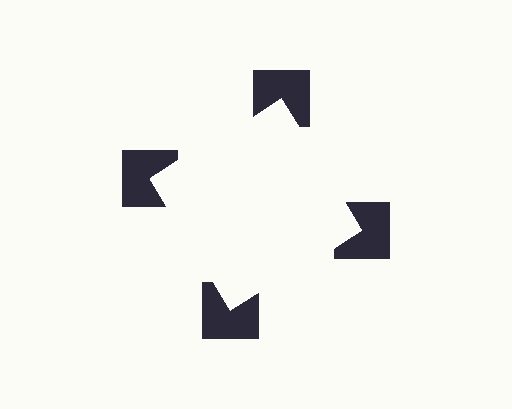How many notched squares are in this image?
There are 4 — one at each vertex of the illusory square.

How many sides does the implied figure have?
4 sides.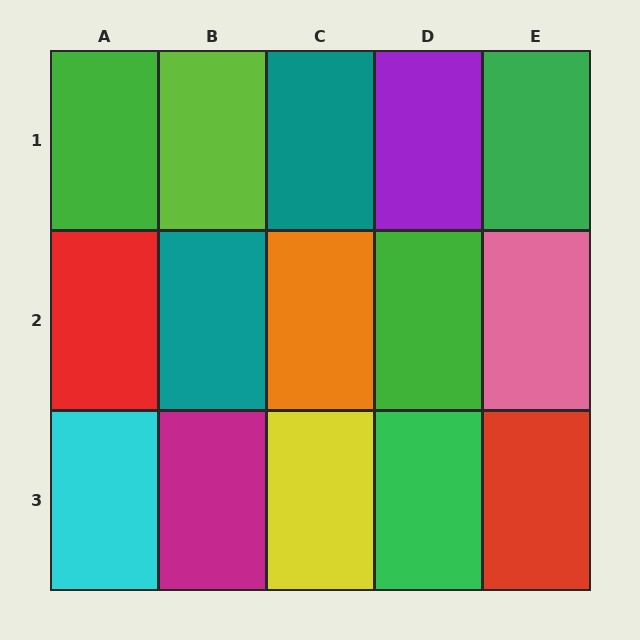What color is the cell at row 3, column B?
Magenta.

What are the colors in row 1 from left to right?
Green, lime, teal, purple, green.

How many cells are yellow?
1 cell is yellow.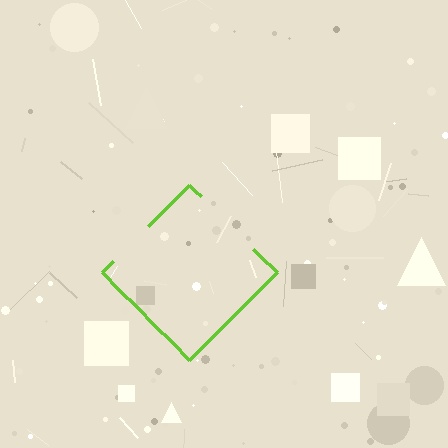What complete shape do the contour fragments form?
The contour fragments form a diamond.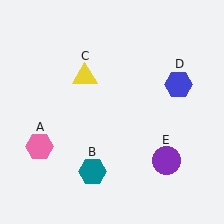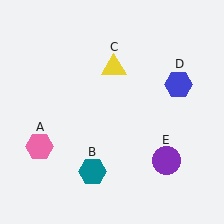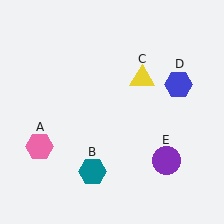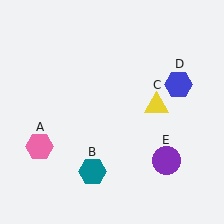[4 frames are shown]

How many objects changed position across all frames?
1 object changed position: yellow triangle (object C).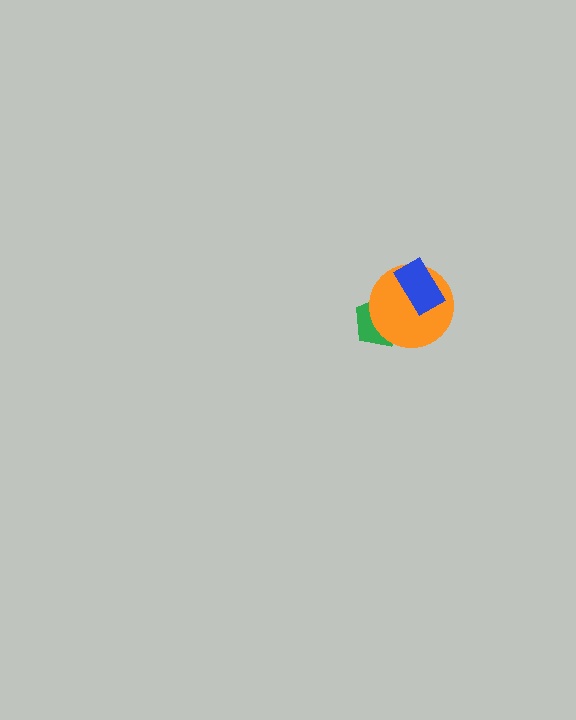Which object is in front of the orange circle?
The blue rectangle is in front of the orange circle.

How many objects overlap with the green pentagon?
1 object overlaps with the green pentagon.